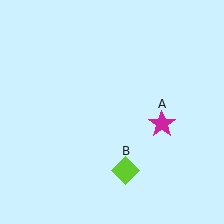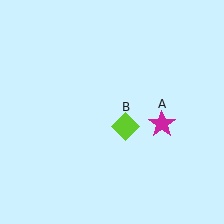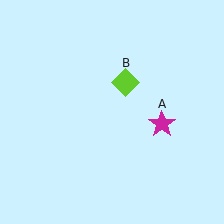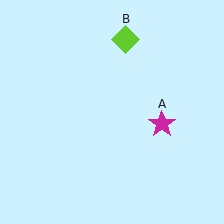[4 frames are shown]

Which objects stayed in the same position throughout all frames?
Magenta star (object A) remained stationary.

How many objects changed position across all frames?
1 object changed position: lime diamond (object B).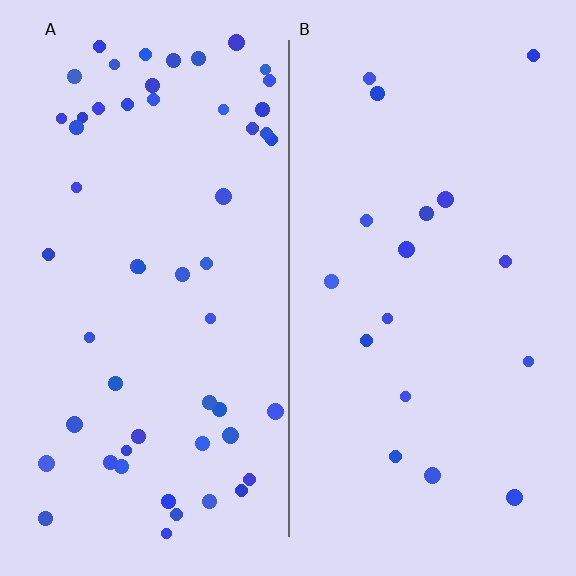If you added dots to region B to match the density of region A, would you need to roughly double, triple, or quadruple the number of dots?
Approximately triple.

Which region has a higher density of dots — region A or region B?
A (the left).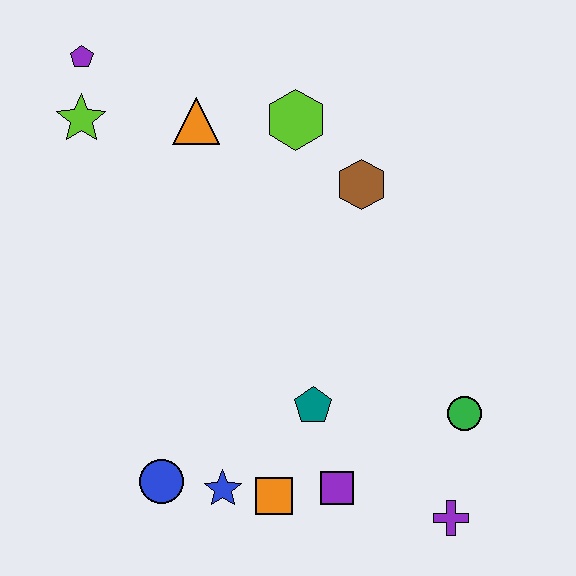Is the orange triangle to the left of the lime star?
No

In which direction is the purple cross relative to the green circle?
The purple cross is below the green circle.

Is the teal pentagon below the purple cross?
No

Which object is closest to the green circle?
The purple cross is closest to the green circle.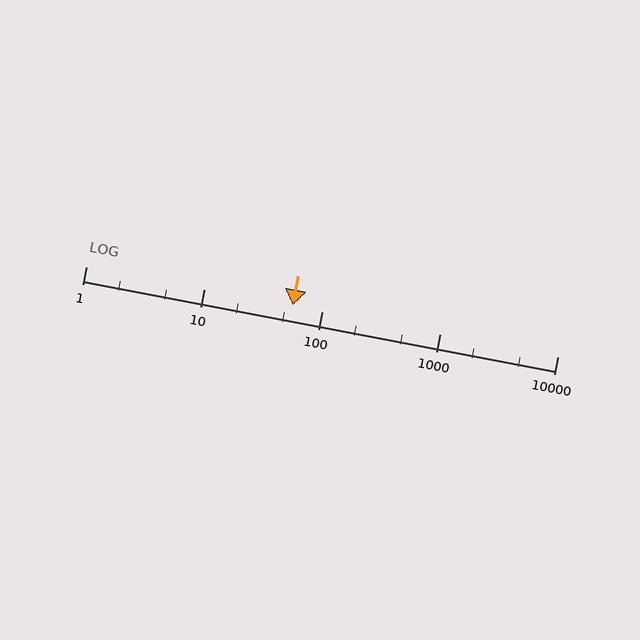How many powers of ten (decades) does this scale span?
The scale spans 4 decades, from 1 to 10000.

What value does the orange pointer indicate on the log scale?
The pointer indicates approximately 57.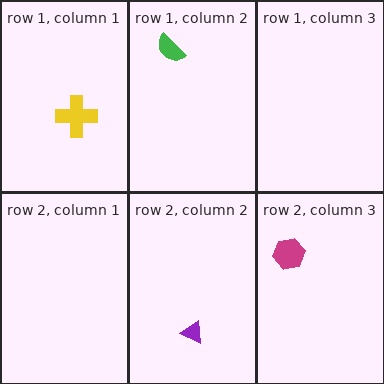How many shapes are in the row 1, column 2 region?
1.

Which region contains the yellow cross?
The row 1, column 1 region.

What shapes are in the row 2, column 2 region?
The purple triangle.